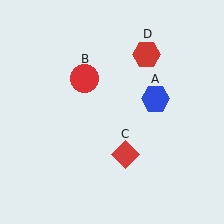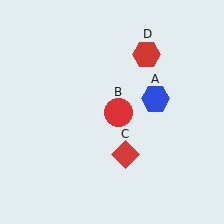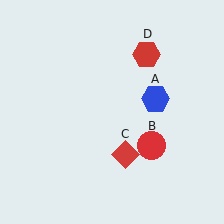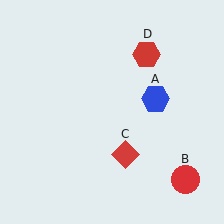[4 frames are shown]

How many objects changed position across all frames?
1 object changed position: red circle (object B).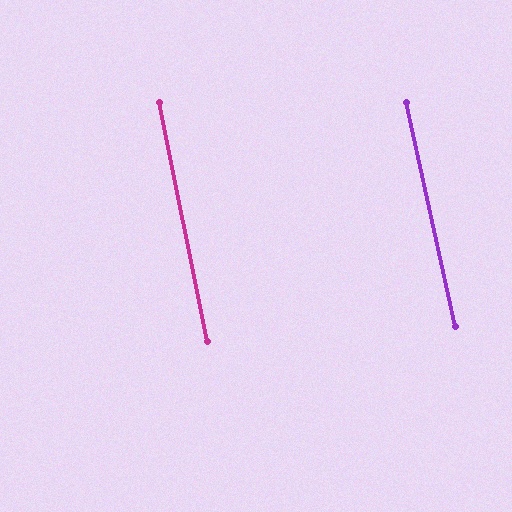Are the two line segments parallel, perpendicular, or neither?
Parallel — their directions differ by only 0.8°.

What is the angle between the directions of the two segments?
Approximately 1 degree.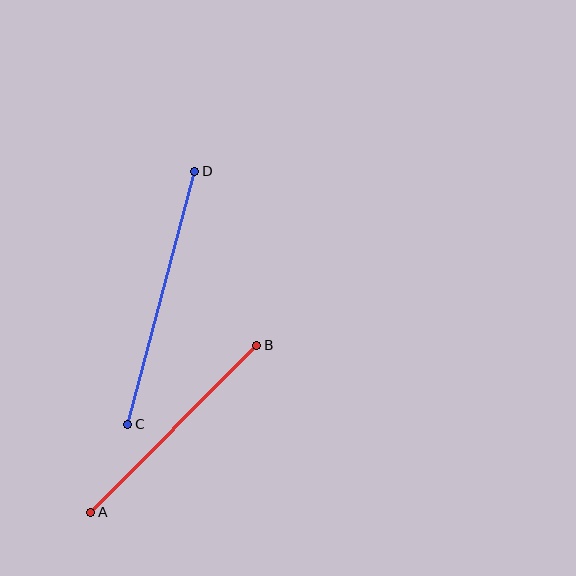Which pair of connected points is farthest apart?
Points C and D are farthest apart.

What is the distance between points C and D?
The distance is approximately 262 pixels.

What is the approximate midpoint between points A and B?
The midpoint is at approximately (174, 429) pixels.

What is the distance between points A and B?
The distance is approximately 235 pixels.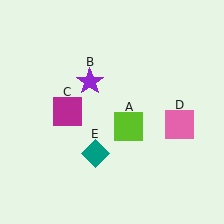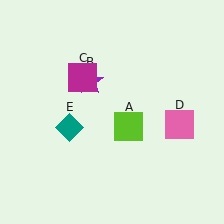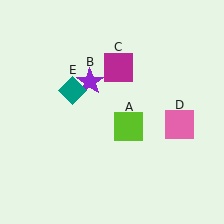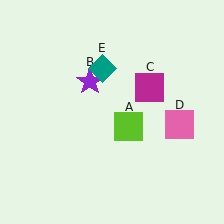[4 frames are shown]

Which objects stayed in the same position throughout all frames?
Lime square (object A) and purple star (object B) and pink square (object D) remained stationary.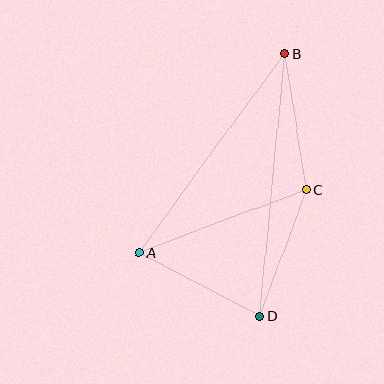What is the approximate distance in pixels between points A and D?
The distance between A and D is approximately 136 pixels.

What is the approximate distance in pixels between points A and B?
The distance between A and B is approximately 246 pixels.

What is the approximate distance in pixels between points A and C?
The distance between A and C is approximately 178 pixels.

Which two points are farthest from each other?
Points B and D are farthest from each other.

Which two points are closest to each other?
Points C and D are closest to each other.